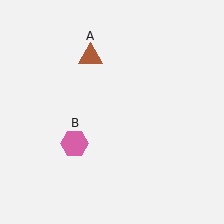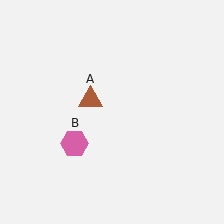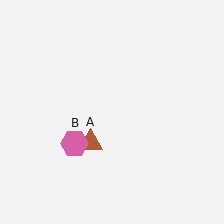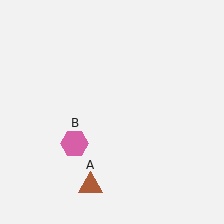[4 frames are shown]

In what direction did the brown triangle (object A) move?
The brown triangle (object A) moved down.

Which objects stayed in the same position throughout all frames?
Pink hexagon (object B) remained stationary.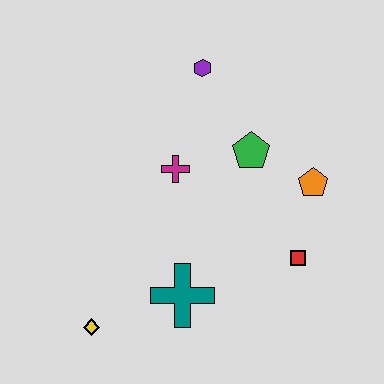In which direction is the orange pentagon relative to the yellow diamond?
The orange pentagon is to the right of the yellow diamond.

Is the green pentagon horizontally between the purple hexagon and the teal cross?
No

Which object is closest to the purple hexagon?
The green pentagon is closest to the purple hexagon.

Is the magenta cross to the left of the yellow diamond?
No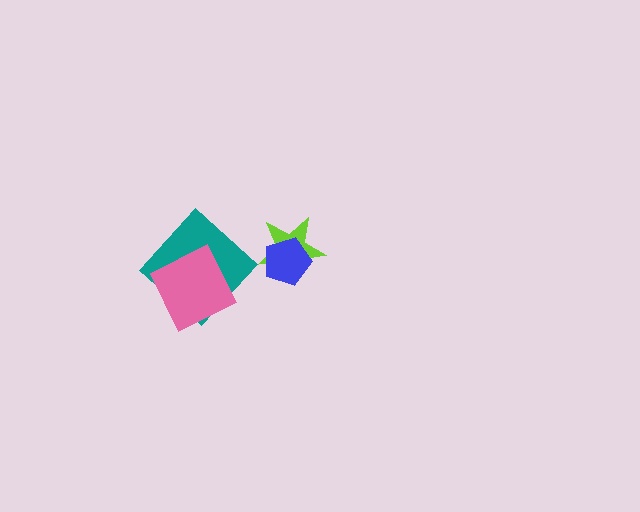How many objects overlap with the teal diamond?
1 object overlaps with the teal diamond.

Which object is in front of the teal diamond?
The pink square is in front of the teal diamond.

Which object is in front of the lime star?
The blue pentagon is in front of the lime star.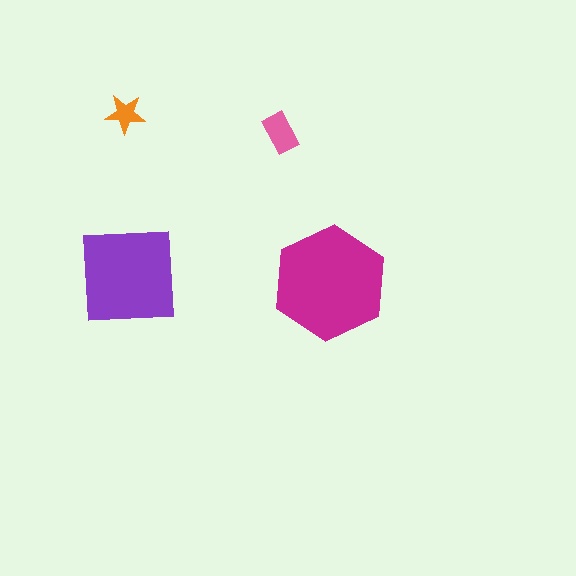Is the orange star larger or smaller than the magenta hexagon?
Smaller.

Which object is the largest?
The magenta hexagon.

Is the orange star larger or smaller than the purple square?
Smaller.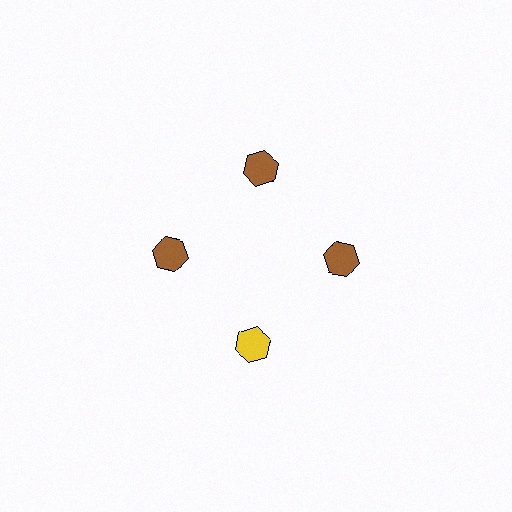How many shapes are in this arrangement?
There are 4 shapes arranged in a ring pattern.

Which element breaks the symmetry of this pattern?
The yellow hexagon at roughly the 6 o'clock position breaks the symmetry. All other shapes are brown hexagons.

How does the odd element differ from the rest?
It has a different color: yellow instead of brown.